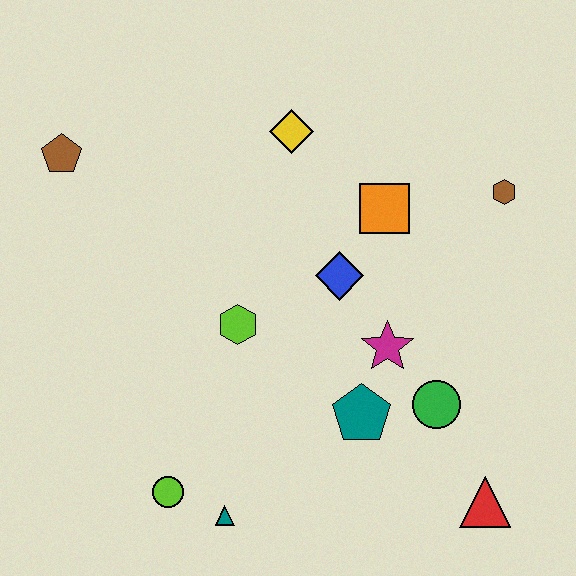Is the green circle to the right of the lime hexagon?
Yes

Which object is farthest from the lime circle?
The brown hexagon is farthest from the lime circle.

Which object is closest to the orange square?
The blue diamond is closest to the orange square.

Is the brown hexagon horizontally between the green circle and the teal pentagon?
No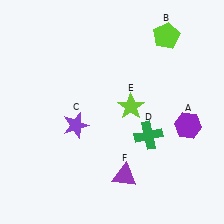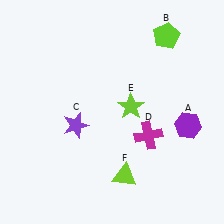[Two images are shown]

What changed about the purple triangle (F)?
In Image 1, F is purple. In Image 2, it changed to lime.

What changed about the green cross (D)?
In Image 1, D is green. In Image 2, it changed to magenta.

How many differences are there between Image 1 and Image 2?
There are 2 differences between the two images.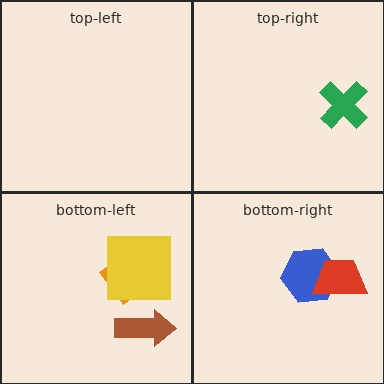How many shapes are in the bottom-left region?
3.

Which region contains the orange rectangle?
The bottom-left region.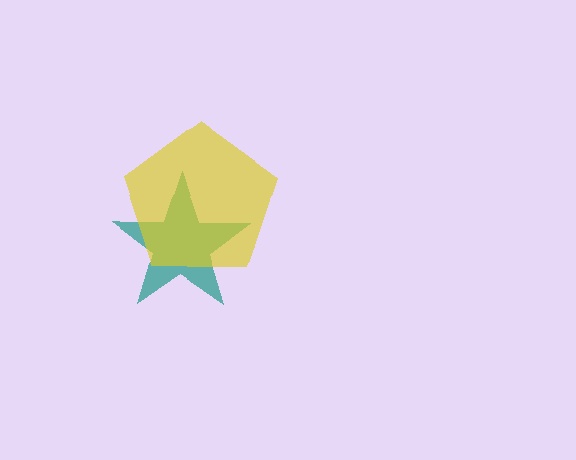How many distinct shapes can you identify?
There are 2 distinct shapes: a teal star, a yellow pentagon.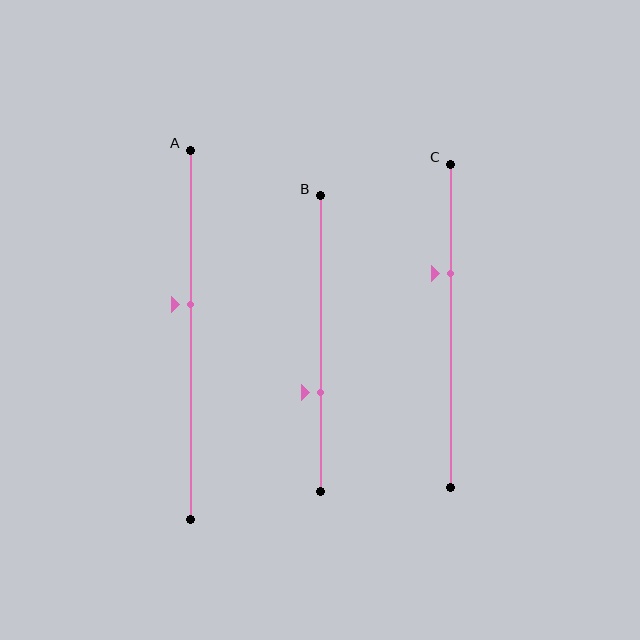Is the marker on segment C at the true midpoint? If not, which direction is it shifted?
No, the marker on segment C is shifted upward by about 16% of the segment length.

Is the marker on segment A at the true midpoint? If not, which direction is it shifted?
No, the marker on segment A is shifted upward by about 8% of the segment length.